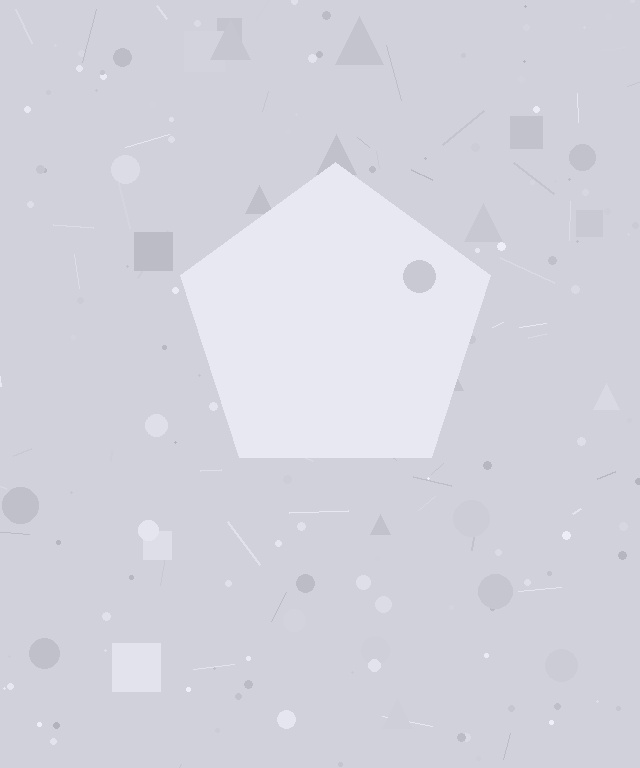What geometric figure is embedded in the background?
A pentagon is embedded in the background.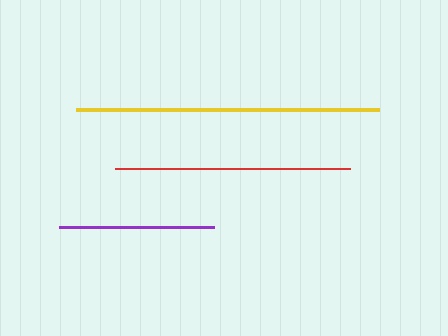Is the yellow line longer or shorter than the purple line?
The yellow line is longer than the purple line.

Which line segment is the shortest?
The purple line is the shortest at approximately 155 pixels.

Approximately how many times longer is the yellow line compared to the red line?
The yellow line is approximately 1.3 times the length of the red line.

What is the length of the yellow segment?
The yellow segment is approximately 304 pixels long.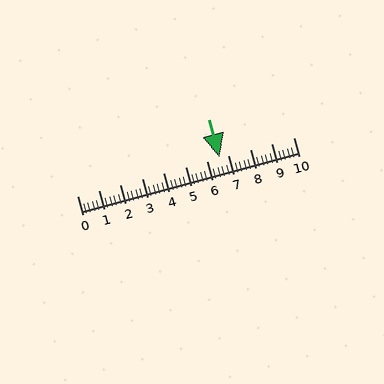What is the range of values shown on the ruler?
The ruler shows values from 0 to 10.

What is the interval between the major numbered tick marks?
The major tick marks are spaced 1 units apart.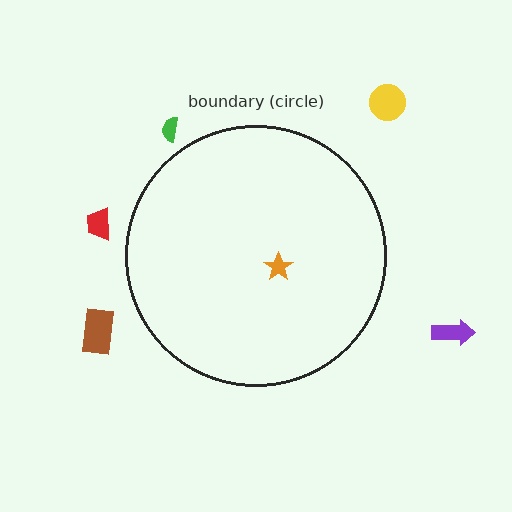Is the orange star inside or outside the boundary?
Inside.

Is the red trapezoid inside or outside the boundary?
Outside.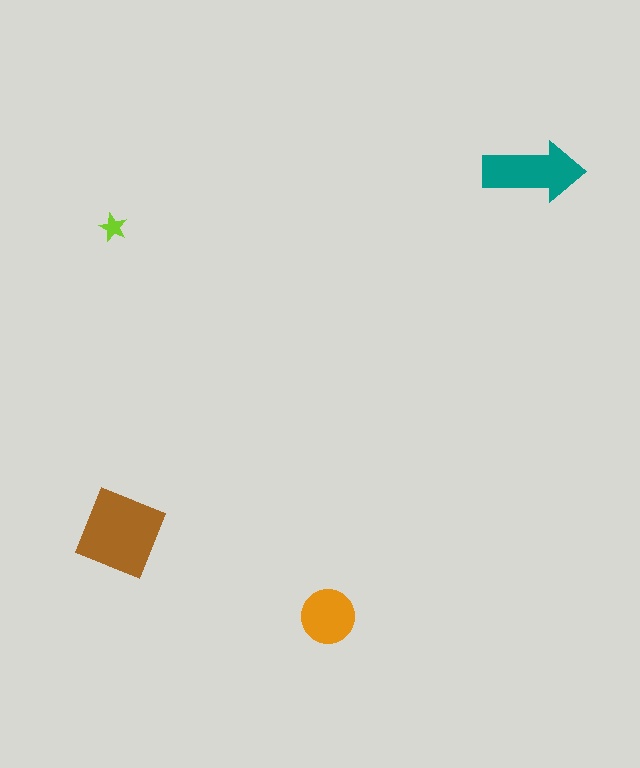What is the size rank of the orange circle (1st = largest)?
3rd.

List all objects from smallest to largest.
The lime star, the orange circle, the teal arrow, the brown diamond.